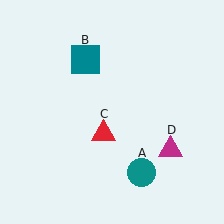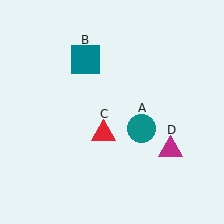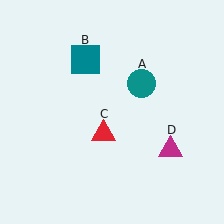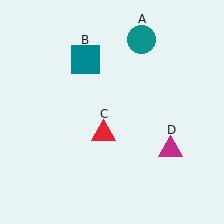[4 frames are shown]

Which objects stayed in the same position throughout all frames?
Teal square (object B) and red triangle (object C) and magenta triangle (object D) remained stationary.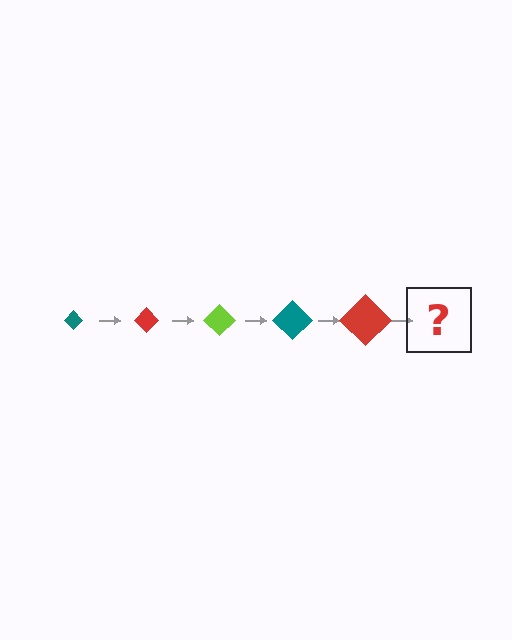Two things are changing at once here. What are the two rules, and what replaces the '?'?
The two rules are that the diamond grows larger each step and the color cycles through teal, red, and lime. The '?' should be a lime diamond, larger than the previous one.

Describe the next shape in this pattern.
It should be a lime diamond, larger than the previous one.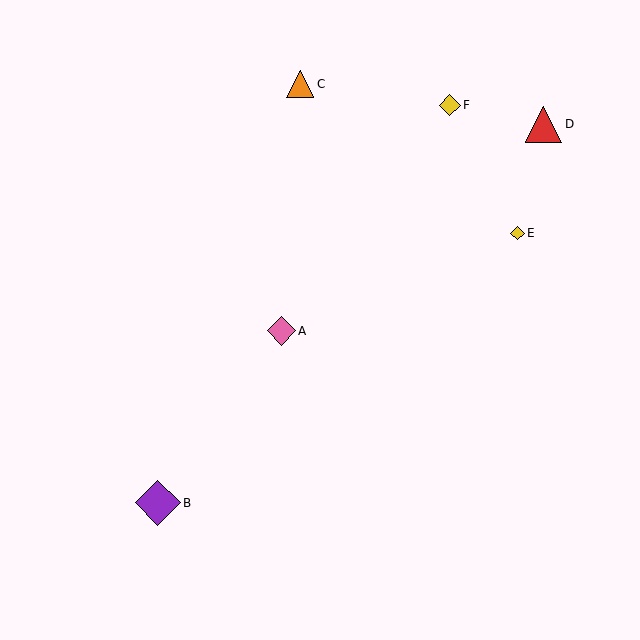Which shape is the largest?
The purple diamond (labeled B) is the largest.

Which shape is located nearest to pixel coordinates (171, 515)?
The purple diamond (labeled B) at (158, 503) is nearest to that location.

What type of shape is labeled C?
Shape C is an orange triangle.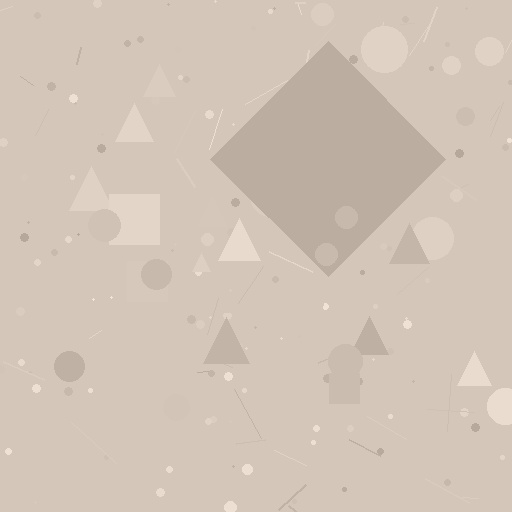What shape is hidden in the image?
A diamond is hidden in the image.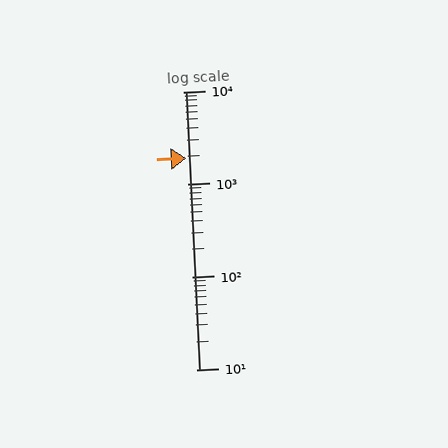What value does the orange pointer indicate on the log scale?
The pointer indicates approximately 1900.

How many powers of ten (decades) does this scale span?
The scale spans 3 decades, from 10 to 10000.